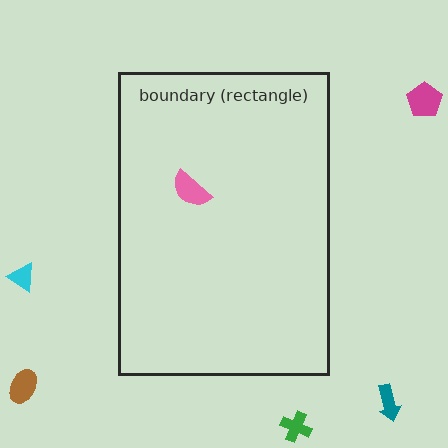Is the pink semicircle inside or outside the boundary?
Inside.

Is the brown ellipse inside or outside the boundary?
Outside.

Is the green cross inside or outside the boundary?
Outside.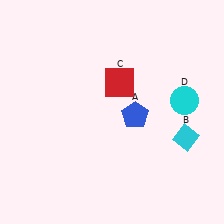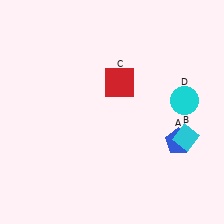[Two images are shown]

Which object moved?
The blue pentagon (A) moved right.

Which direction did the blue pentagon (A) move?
The blue pentagon (A) moved right.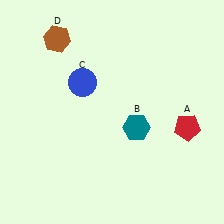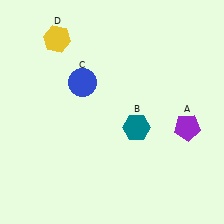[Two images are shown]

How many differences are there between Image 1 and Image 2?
There are 2 differences between the two images.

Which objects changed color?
A changed from red to purple. D changed from brown to yellow.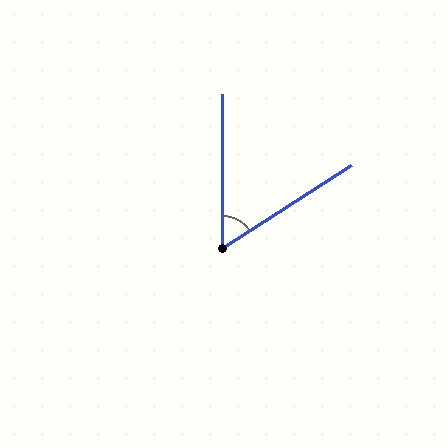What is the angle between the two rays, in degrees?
Approximately 57 degrees.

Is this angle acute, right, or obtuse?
It is acute.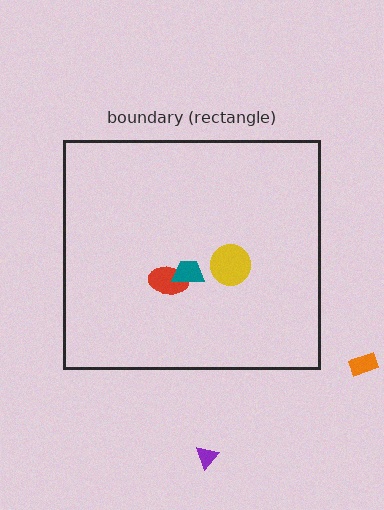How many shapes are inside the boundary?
3 inside, 2 outside.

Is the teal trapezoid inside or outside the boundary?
Inside.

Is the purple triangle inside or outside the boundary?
Outside.